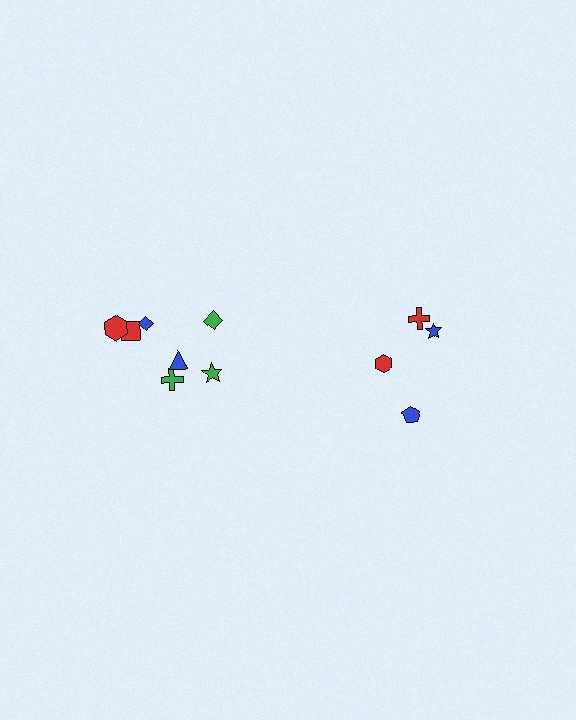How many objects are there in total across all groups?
There are 11 objects.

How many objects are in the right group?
There are 4 objects.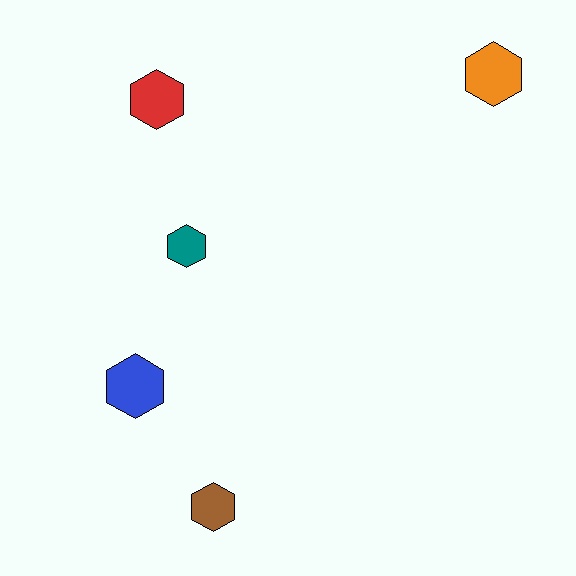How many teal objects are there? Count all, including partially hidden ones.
There is 1 teal object.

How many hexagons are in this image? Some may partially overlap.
There are 5 hexagons.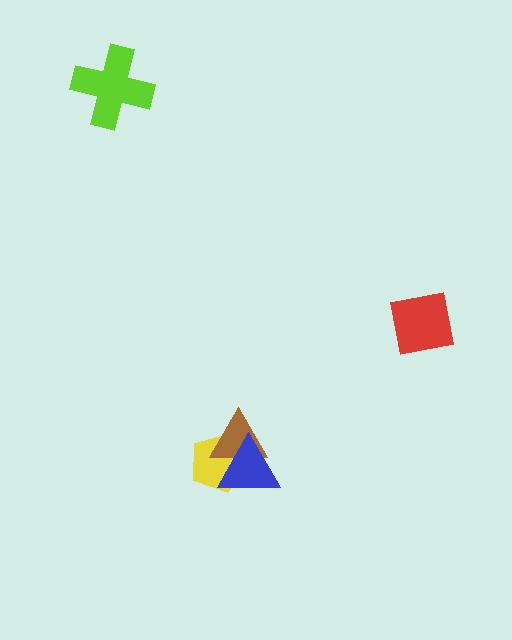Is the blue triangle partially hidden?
No, no other shape covers it.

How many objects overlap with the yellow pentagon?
2 objects overlap with the yellow pentagon.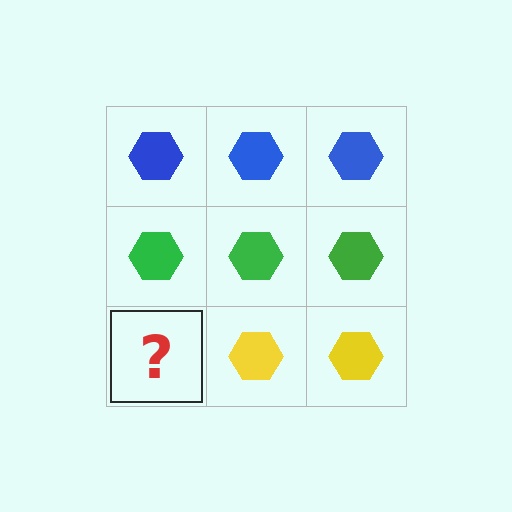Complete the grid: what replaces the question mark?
The question mark should be replaced with a yellow hexagon.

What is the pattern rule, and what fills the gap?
The rule is that each row has a consistent color. The gap should be filled with a yellow hexagon.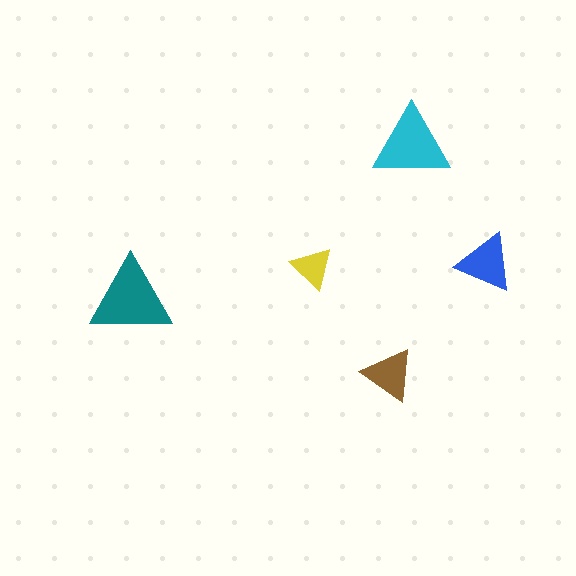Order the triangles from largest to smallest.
the teal one, the cyan one, the blue one, the brown one, the yellow one.